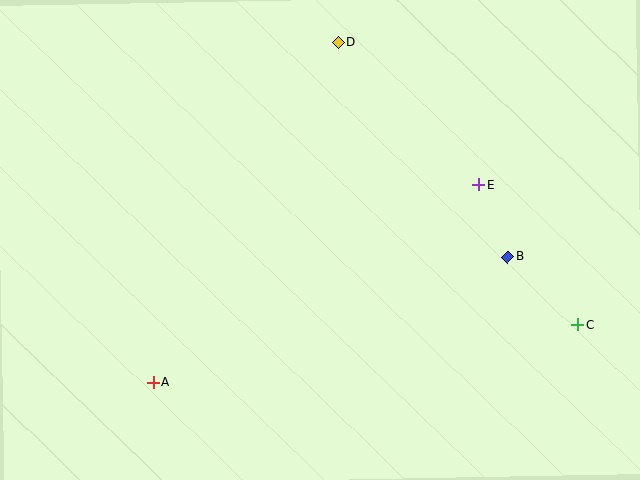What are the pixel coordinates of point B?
Point B is at (508, 257).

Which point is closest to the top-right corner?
Point E is closest to the top-right corner.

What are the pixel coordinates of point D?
Point D is at (338, 42).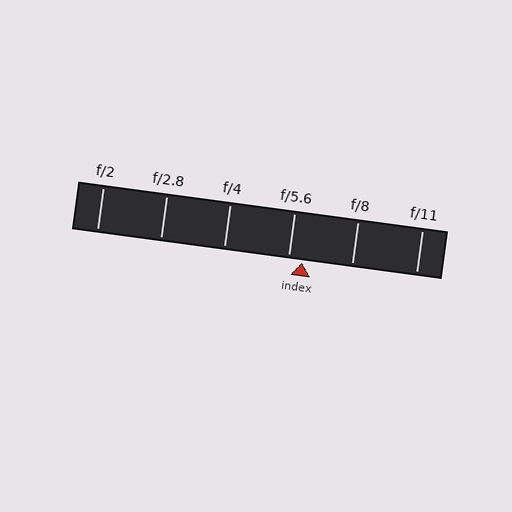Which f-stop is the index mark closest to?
The index mark is closest to f/5.6.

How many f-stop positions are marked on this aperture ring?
There are 6 f-stop positions marked.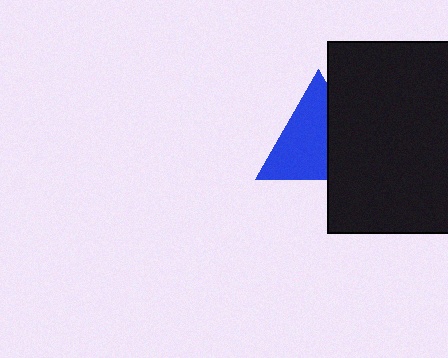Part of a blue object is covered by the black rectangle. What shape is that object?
It is a triangle.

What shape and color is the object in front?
The object in front is a black rectangle.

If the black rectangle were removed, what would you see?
You would see the complete blue triangle.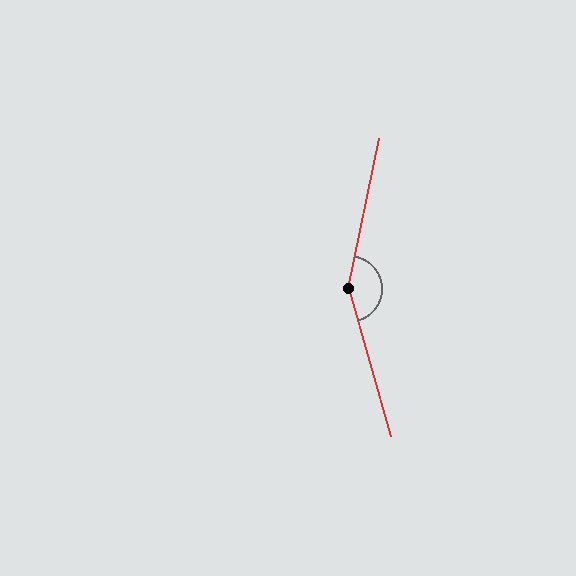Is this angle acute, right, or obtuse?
It is obtuse.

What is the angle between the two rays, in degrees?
Approximately 153 degrees.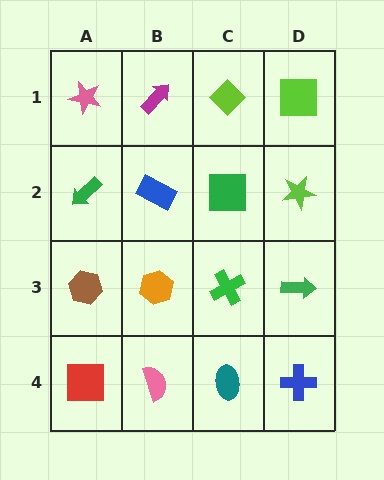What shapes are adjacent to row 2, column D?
A lime square (row 1, column D), a green arrow (row 3, column D), a green square (row 2, column C).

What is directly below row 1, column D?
A lime star.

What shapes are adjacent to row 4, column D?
A green arrow (row 3, column D), a teal ellipse (row 4, column C).